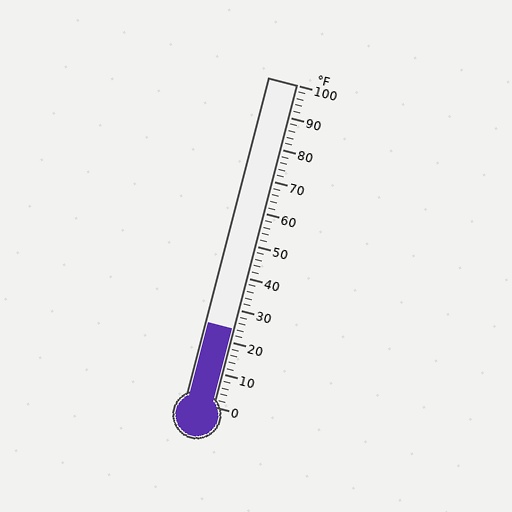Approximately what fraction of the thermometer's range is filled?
The thermometer is filled to approximately 25% of its range.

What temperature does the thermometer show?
The thermometer shows approximately 24°F.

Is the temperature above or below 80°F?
The temperature is below 80°F.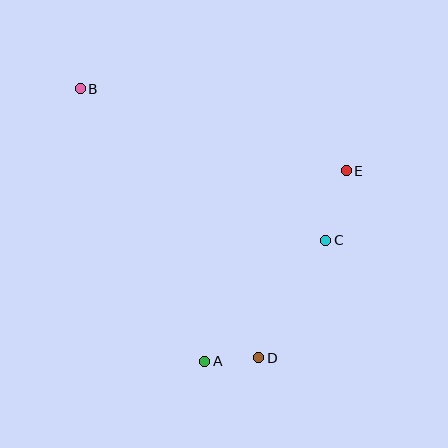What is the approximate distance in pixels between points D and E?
The distance between D and E is approximately 206 pixels.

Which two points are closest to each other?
Points A and D are closest to each other.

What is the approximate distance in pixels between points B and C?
The distance between B and C is approximately 288 pixels.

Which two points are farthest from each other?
Points B and D are farthest from each other.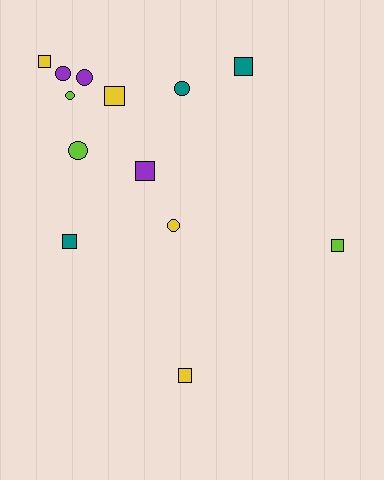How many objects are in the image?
There are 13 objects.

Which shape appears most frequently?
Square, with 7 objects.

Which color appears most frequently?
Yellow, with 4 objects.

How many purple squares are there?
There is 1 purple square.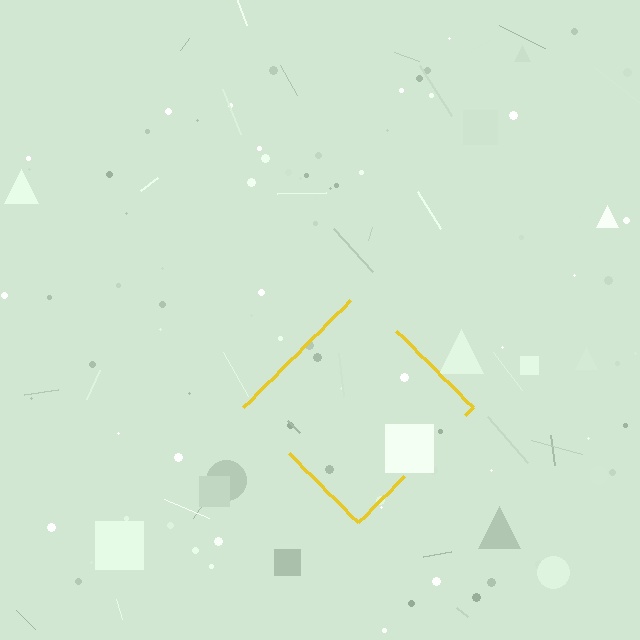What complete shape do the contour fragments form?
The contour fragments form a diamond.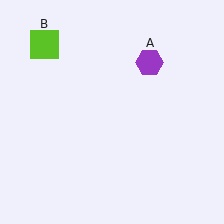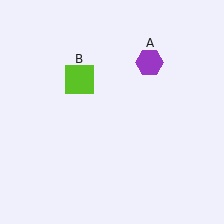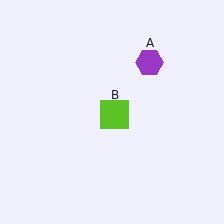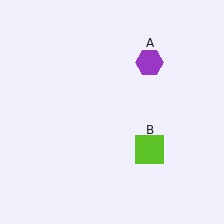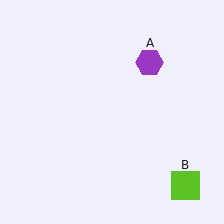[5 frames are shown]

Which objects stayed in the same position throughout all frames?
Purple hexagon (object A) remained stationary.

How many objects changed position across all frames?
1 object changed position: lime square (object B).